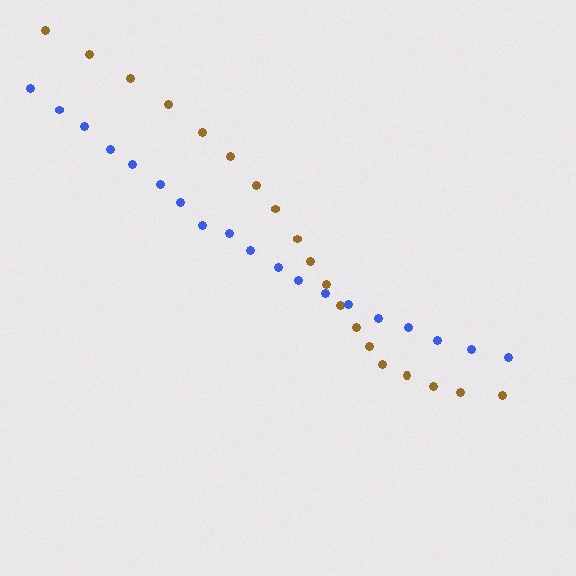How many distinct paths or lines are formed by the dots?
There are 2 distinct paths.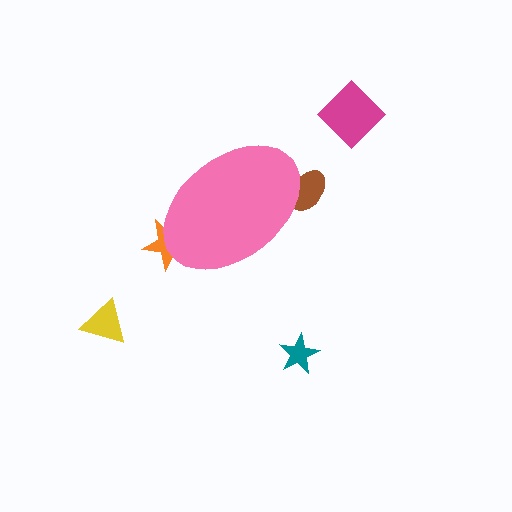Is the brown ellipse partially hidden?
Yes, the brown ellipse is partially hidden behind the pink ellipse.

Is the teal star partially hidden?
No, the teal star is fully visible.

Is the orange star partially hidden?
Yes, the orange star is partially hidden behind the pink ellipse.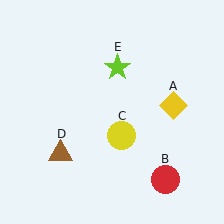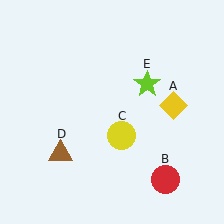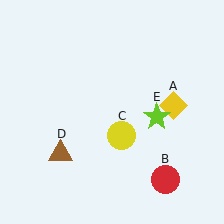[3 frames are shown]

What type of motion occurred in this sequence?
The lime star (object E) rotated clockwise around the center of the scene.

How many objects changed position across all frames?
1 object changed position: lime star (object E).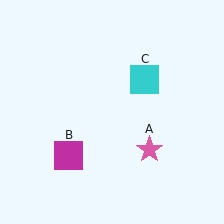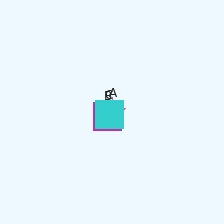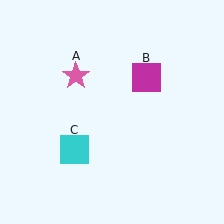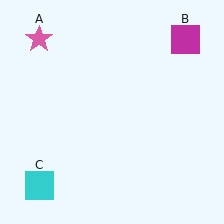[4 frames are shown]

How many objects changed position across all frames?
3 objects changed position: pink star (object A), magenta square (object B), cyan square (object C).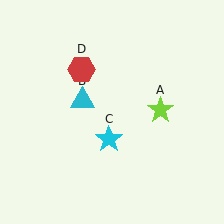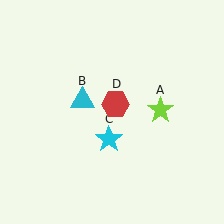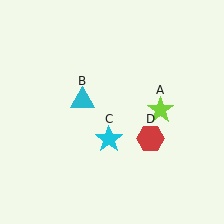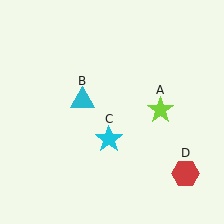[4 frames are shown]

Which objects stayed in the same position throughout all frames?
Lime star (object A) and cyan triangle (object B) and cyan star (object C) remained stationary.